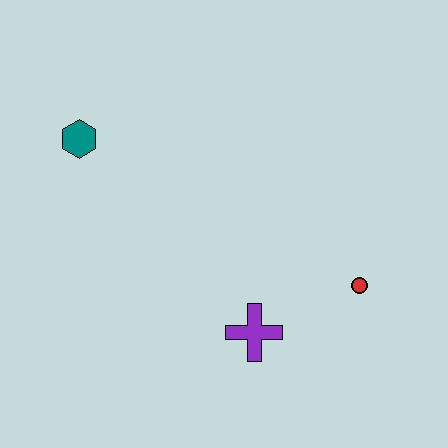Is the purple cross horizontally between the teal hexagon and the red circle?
Yes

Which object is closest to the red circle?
The purple cross is closest to the red circle.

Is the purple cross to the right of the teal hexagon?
Yes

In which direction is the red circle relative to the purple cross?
The red circle is to the right of the purple cross.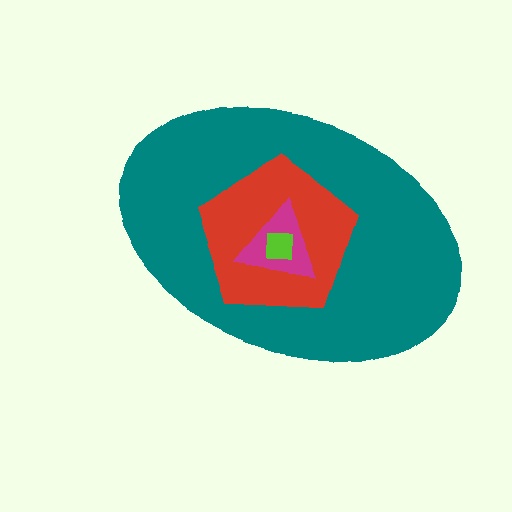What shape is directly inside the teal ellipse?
The red pentagon.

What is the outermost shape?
The teal ellipse.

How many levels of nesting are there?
4.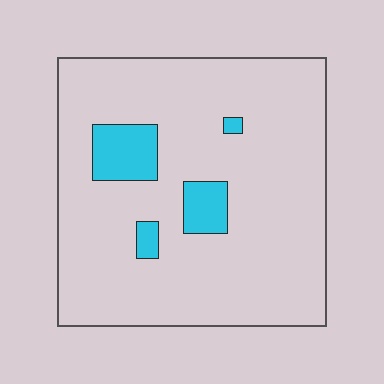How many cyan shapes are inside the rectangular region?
4.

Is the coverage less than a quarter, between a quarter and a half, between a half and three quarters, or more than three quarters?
Less than a quarter.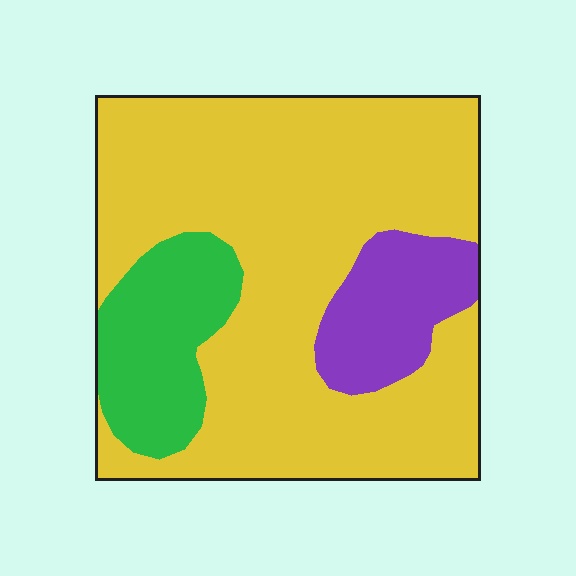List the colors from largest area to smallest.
From largest to smallest: yellow, green, purple.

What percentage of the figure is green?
Green covers roughly 15% of the figure.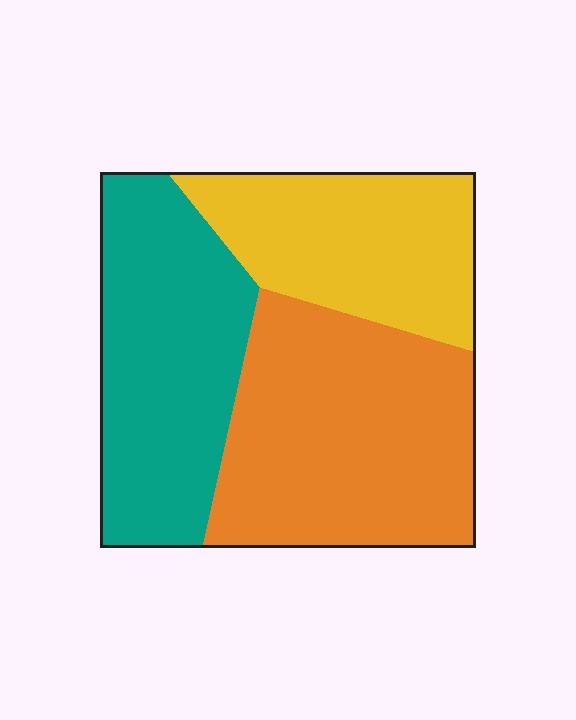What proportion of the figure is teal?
Teal covers around 35% of the figure.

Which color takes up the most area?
Orange, at roughly 40%.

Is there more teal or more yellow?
Teal.